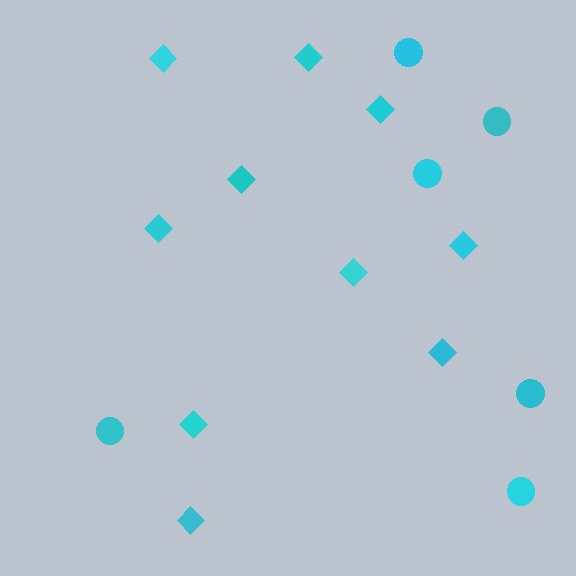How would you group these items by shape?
There are 2 groups: one group of diamonds (10) and one group of circles (6).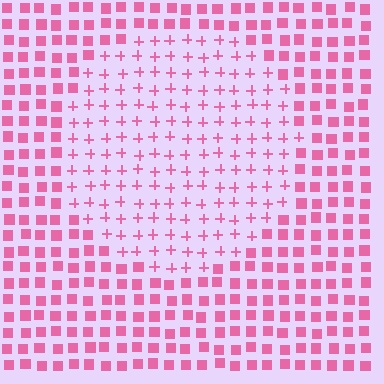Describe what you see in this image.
The image is filled with small pink elements arranged in a uniform grid. A circle-shaped region contains plus signs, while the surrounding area contains squares. The boundary is defined purely by the change in element shape.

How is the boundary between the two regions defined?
The boundary is defined by a change in element shape: plus signs inside vs. squares outside. All elements share the same color and spacing.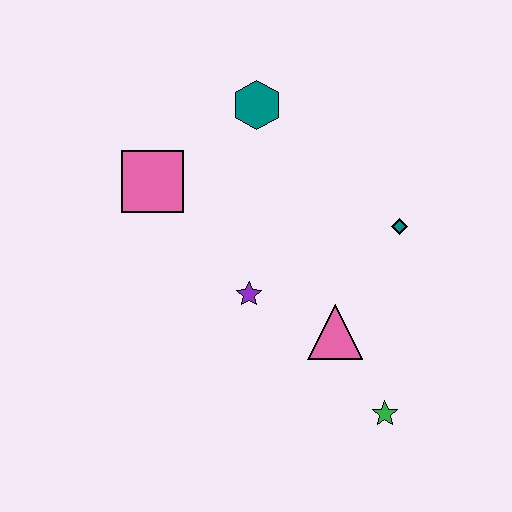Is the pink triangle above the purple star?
No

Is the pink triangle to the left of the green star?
Yes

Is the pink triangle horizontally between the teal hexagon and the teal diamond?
Yes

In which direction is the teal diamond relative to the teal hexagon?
The teal diamond is to the right of the teal hexagon.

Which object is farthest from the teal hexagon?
The green star is farthest from the teal hexagon.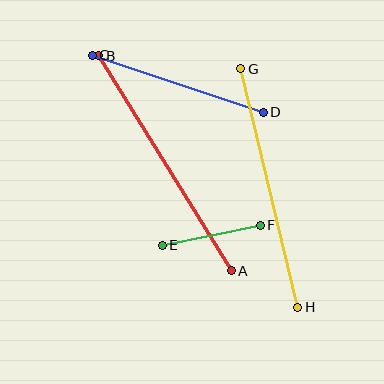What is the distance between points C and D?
The distance is approximately 180 pixels.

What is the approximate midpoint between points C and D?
The midpoint is at approximately (178, 84) pixels.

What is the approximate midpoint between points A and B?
The midpoint is at approximately (165, 163) pixels.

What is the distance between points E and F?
The distance is approximately 100 pixels.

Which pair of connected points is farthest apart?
Points A and B are farthest apart.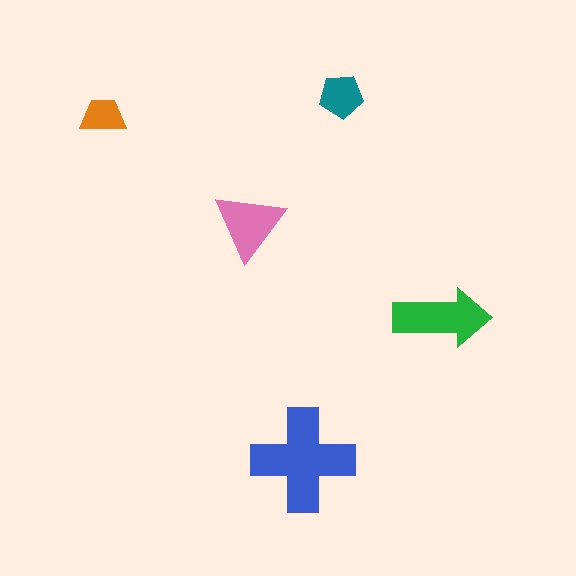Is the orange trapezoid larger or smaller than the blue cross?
Smaller.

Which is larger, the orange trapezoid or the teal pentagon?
The teal pentagon.